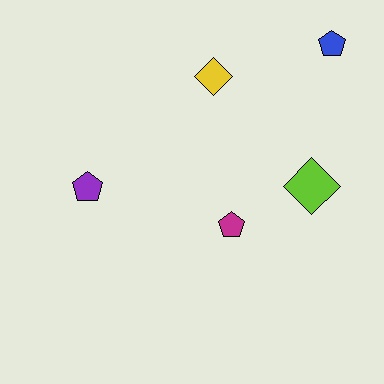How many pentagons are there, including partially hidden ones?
There are 3 pentagons.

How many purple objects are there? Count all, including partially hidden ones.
There is 1 purple object.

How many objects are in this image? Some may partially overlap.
There are 5 objects.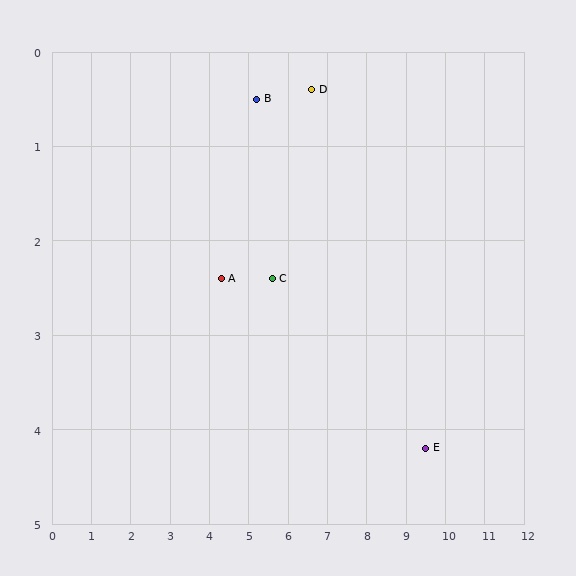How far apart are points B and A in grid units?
Points B and A are about 2.1 grid units apart.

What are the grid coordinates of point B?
Point B is at approximately (5.2, 0.5).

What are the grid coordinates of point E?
Point E is at approximately (9.5, 4.2).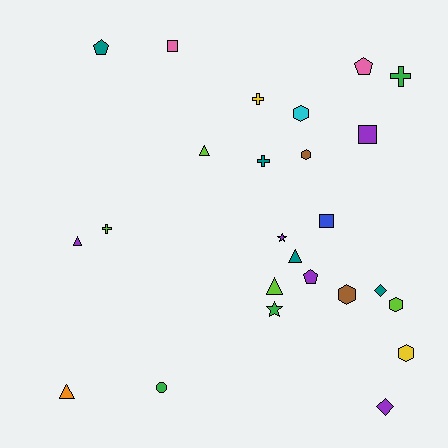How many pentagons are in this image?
There are 3 pentagons.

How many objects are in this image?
There are 25 objects.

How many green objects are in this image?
There are 3 green objects.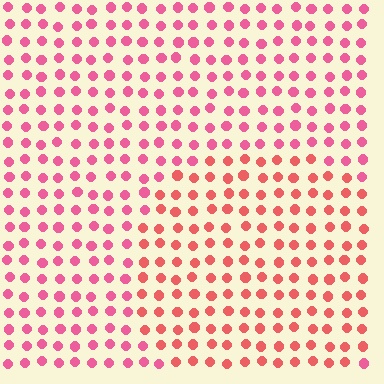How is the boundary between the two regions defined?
The boundary is defined purely by a slight shift in hue (about 24 degrees). Spacing, size, and orientation are identical on both sides.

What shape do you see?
I see a circle.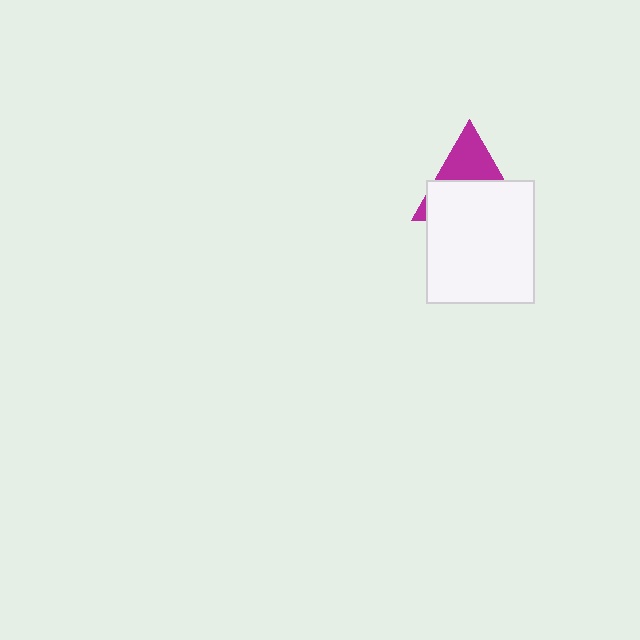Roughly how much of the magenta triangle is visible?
A small part of it is visible (roughly 38%).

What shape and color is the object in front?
The object in front is a white rectangle.